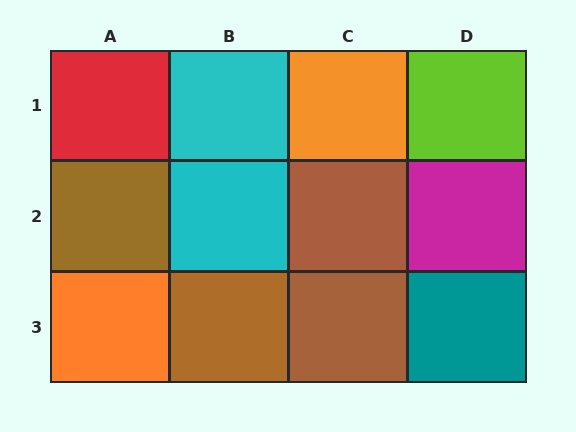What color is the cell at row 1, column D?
Lime.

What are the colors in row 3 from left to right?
Orange, brown, brown, teal.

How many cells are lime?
1 cell is lime.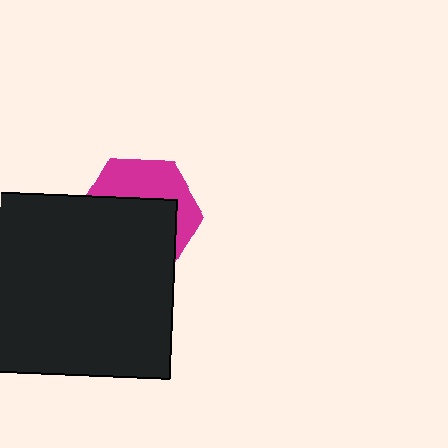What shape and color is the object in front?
The object in front is a black square.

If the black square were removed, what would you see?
You would see the complete magenta hexagon.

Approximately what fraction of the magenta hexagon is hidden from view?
Roughly 60% of the magenta hexagon is hidden behind the black square.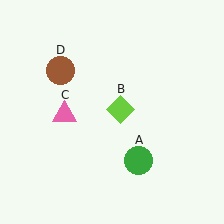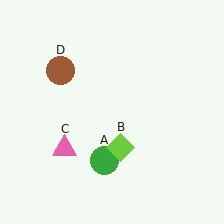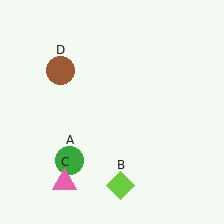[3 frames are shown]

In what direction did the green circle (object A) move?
The green circle (object A) moved left.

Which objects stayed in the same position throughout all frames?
Brown circle (object D) remained stationary.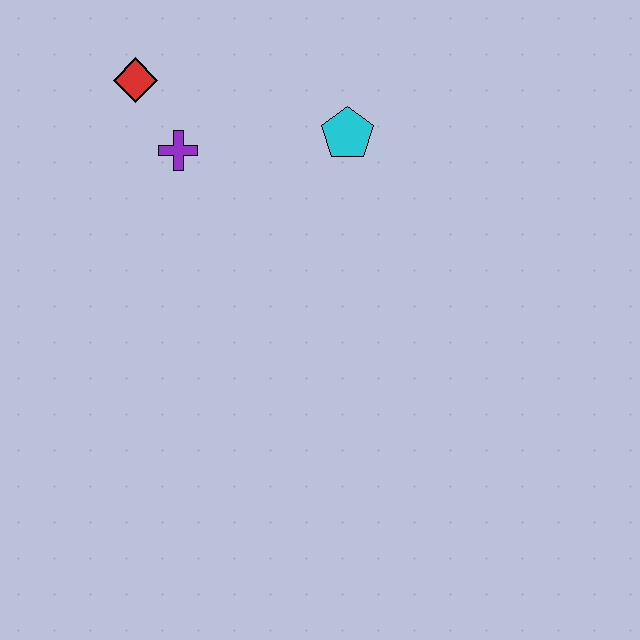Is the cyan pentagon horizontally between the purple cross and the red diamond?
No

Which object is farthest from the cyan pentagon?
The red diamond is farthest from the cyan pentagon.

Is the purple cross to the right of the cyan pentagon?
No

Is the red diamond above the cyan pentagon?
Yes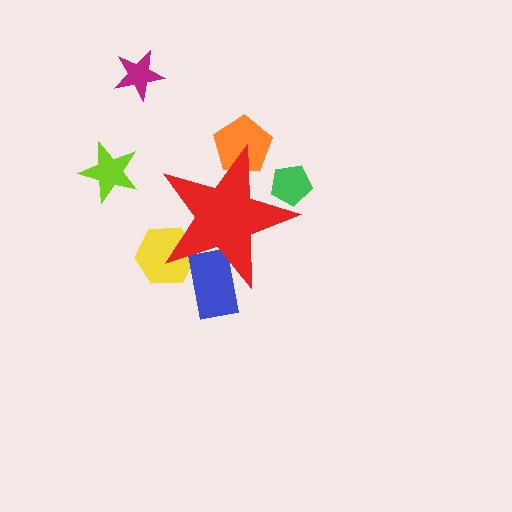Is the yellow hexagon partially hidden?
Yes, the yellow hexagon is partially hidden behind the red star.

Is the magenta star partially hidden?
No, the magenta star is fully visible.